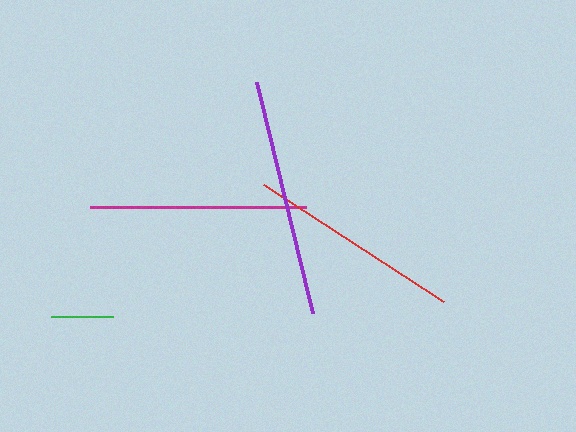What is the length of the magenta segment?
The magenta segment is approximately 216 pixels long.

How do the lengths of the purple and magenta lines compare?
The purple and magenta lines are approximately the same length.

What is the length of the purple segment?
The purple segment is approximately 237 pixels long.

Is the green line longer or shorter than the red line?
The red line is longer than the green line.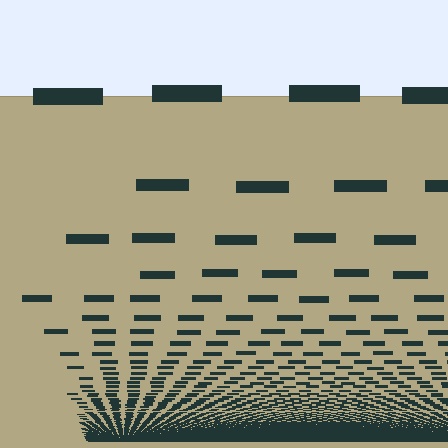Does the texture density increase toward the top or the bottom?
Density increases toward the bottom.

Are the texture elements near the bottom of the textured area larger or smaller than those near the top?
Smaller. The gradient is inverted — elements near the bottom are smaller and denser.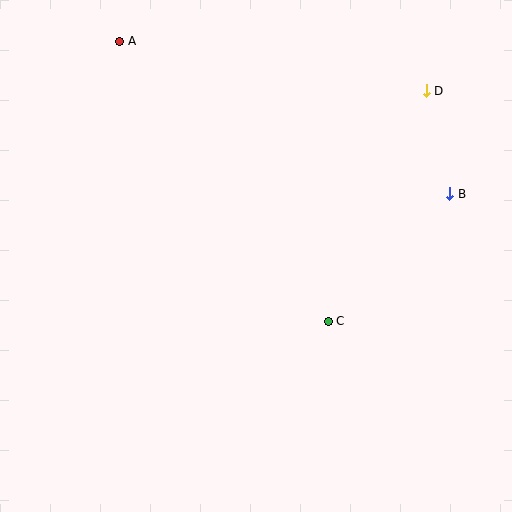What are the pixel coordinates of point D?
Point D is at (426, 91).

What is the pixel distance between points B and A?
The distance between B and A is 364 pixels.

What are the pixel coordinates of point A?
Point A is at (120, 41).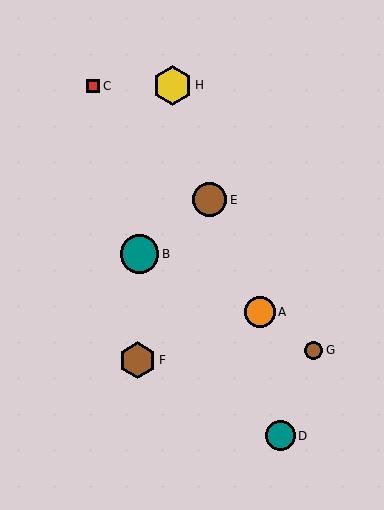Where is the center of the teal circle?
The center of the teal circle is at (139, 254).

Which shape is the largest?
The yellow hexagon (labeled H) is the largest.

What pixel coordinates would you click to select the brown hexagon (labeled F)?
Click at (138, 360) to select the brown hexagon F.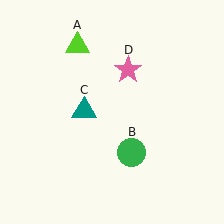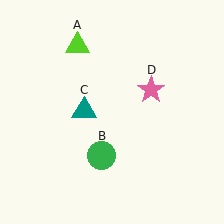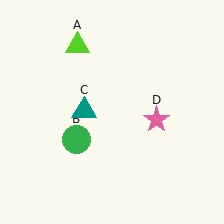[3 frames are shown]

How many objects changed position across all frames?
2 objects changed position: green circle (object B), pink star (object D).